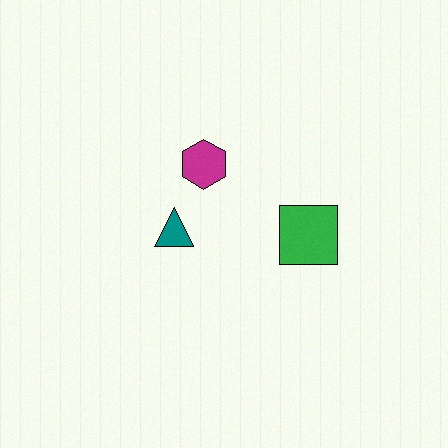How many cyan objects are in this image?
There are no cyan objects.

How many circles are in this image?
There are no circles.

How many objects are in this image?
There are 3 objects.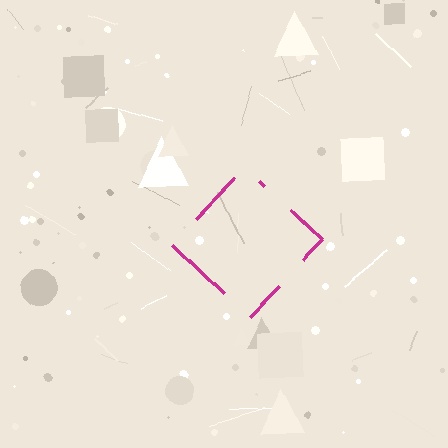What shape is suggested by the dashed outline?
The dashed outline suggests a diamond.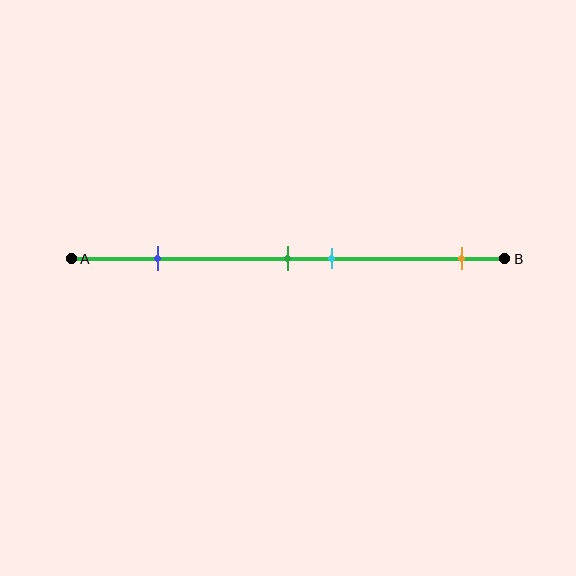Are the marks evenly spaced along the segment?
No, the marks are not evenly spaced.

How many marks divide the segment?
There are 4 marks dividing the segment.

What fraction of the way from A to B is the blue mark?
The blue mark is approximately 20% (0.2) of the way from A to B.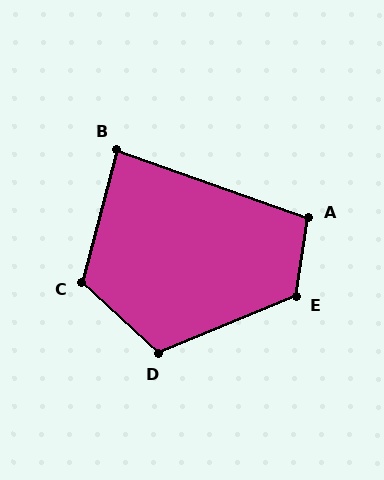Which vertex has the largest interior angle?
E, at approximately 121 degrees.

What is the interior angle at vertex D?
Approximately 115 degrees (obtuse).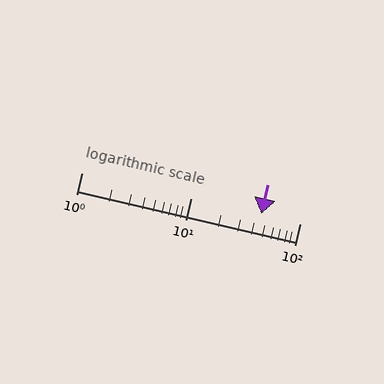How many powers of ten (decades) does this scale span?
The scale spans 2 decades, from 1 to 100.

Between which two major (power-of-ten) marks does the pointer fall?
The pointer is between 10 and 100.